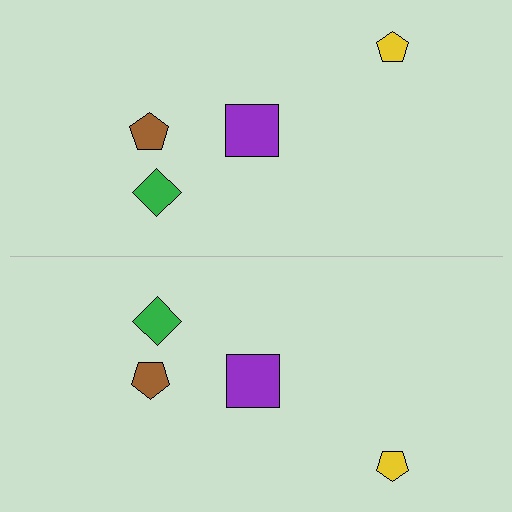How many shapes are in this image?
There are 8 shapes in this image.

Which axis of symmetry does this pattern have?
The pattern has a horizontal axis of symmetry running through the center of the image.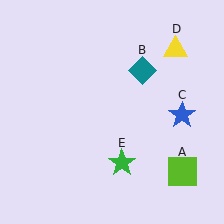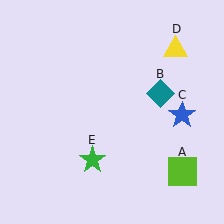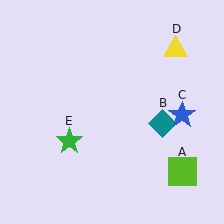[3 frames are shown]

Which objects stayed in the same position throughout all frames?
Lime square (object A) and blue star (object C) and yellow triangle (object D) remained stationary.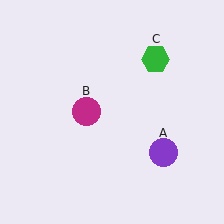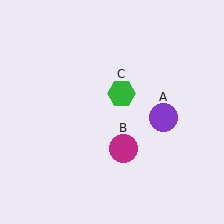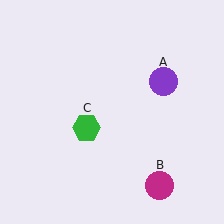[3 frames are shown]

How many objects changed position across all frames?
3 objects changed position: purple circle (object A), magenta circle (object B), green hexagon (object C).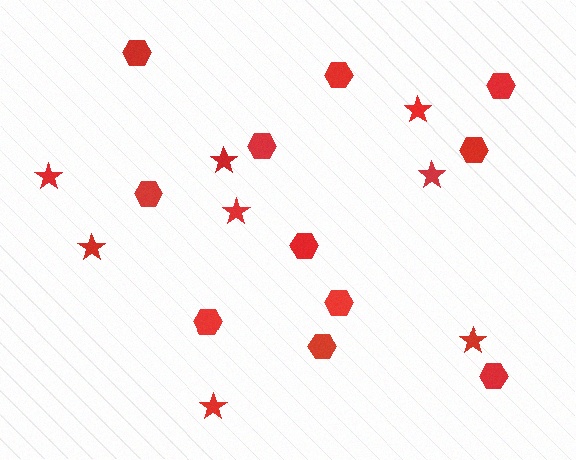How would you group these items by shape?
There are 2 groups: one group of stars (8) and one group of hexagons (11).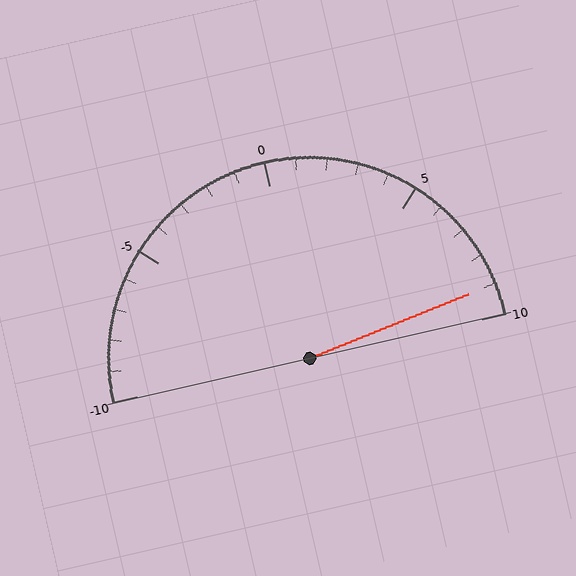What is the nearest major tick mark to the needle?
The nearest major tick mark is 10.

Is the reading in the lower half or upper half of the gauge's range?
The reading is in the upper half of the range (-10 to 10).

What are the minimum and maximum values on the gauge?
The gauge ranges from -10 to 10.